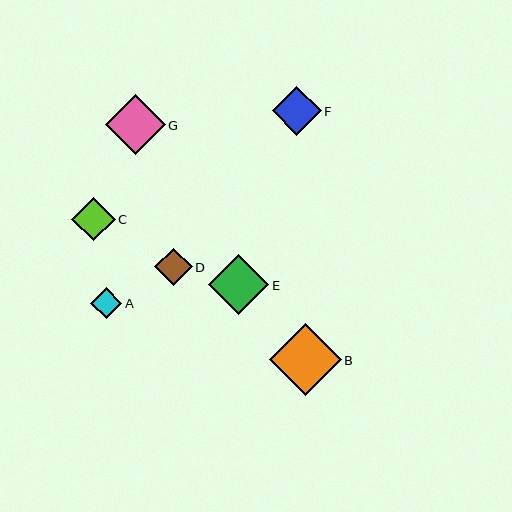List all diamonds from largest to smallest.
From largest to smallest: B, E, G, F, C, D, A.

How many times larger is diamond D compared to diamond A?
Diamond D is approximately 1.2 times the size of diamond A.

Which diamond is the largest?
Diamond B is the largest with a size of approximately 72 pixels.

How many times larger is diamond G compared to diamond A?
Diamond G is approximately 1.9 times the size of diamond A.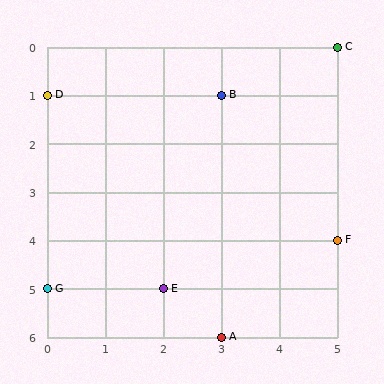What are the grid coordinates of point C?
Point C is at grid coordinates (5, 0).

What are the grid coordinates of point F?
Point F is at grid coordinates (5, 4).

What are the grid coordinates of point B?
Point B is at grid coordinates (3, 1).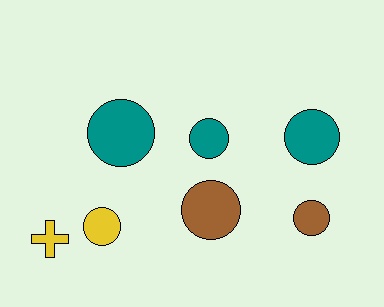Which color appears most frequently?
Teal, with 3 objects.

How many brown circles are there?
There are 2 brown circles.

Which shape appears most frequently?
Circle, with 6 objects.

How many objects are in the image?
There are 7 objects.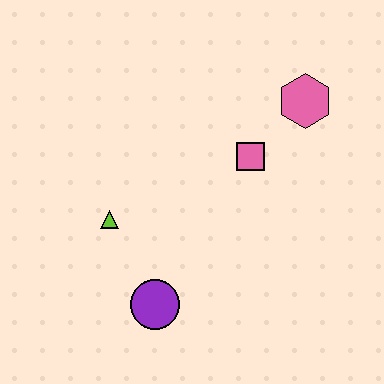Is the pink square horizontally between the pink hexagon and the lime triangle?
Yes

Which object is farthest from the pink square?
The purple circle is farthest from the pink square.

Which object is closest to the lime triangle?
The purple circle is closest to the lime triangle.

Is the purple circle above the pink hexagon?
No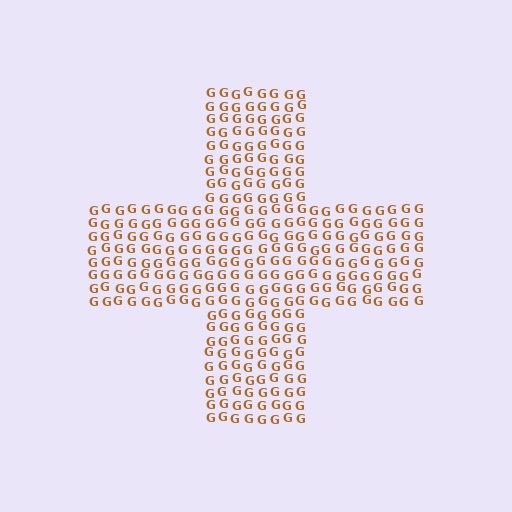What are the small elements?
The small elements are letter G's.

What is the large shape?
The large shape is a cross.